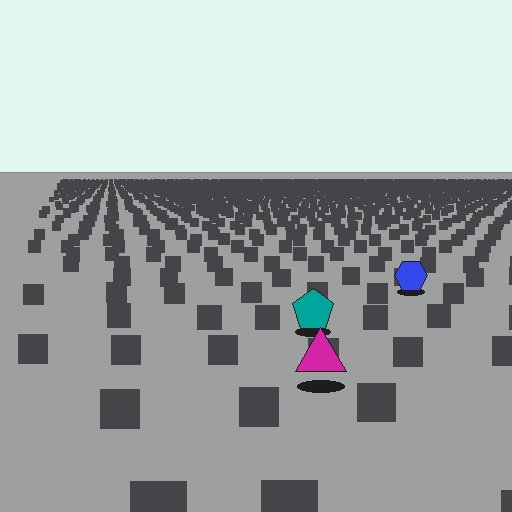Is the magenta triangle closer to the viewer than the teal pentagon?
Yes. The magenta triangle is closer — you can tell from the texture gradient: the ground texture is coarser near it.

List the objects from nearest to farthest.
From nearest to farthest: the magenta triangle, the teal pentagon, the blue hexagon.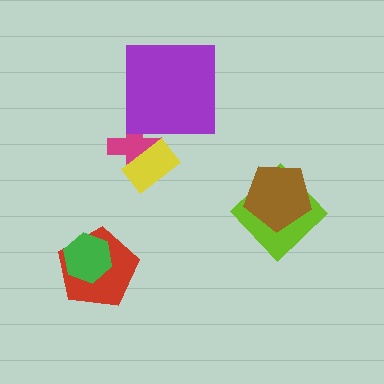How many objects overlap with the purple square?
0 objects overlap with the purple square.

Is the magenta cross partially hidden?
Yes, it is partially covered by another shape.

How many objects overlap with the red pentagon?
1 object overlaps with the red pentagon.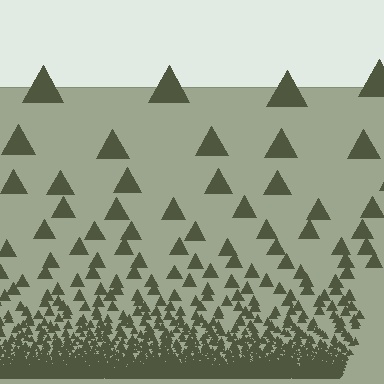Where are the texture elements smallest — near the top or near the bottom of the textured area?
Near the bottom.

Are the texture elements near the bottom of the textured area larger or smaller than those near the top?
Smaller. The gradient is inverted — elements near the bottom are smaller and denser.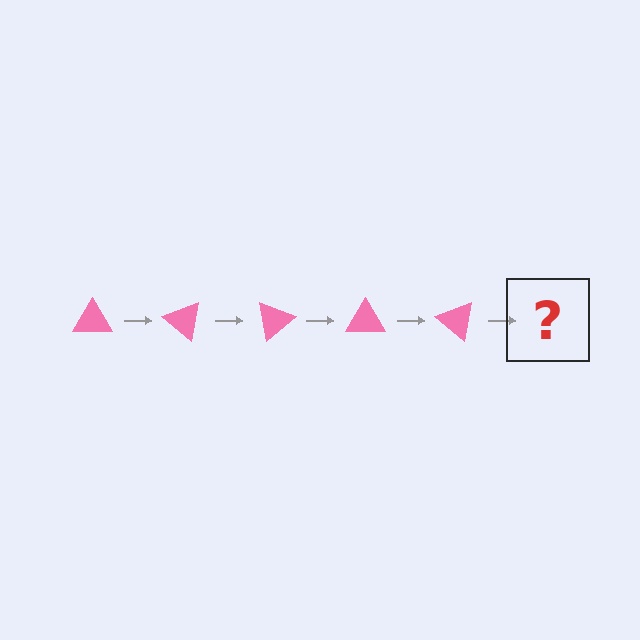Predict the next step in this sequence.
The next step is a pink triangle rotated 200 degrees.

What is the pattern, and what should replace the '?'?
The pattern is that the triangle rotates 40 degrees each step. The '?' should be a pink triangle rotated 200 degrees.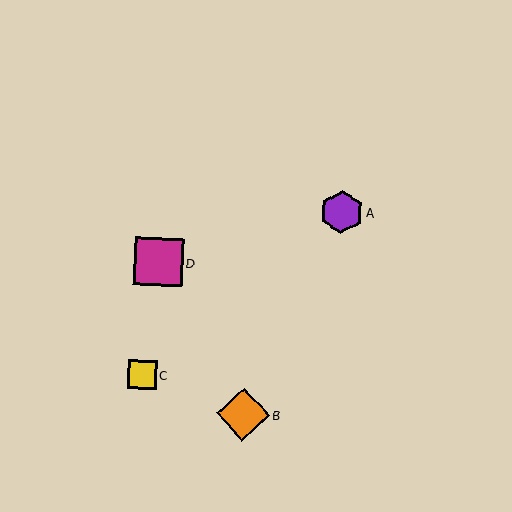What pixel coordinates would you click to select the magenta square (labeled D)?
Click at (158, 262) to select the magenta square D.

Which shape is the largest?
The orange diamond (labeled B) is the largest.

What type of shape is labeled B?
Shape B is an orange diamond.